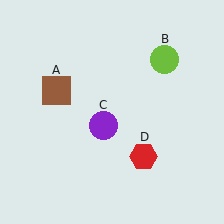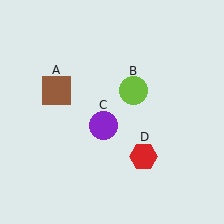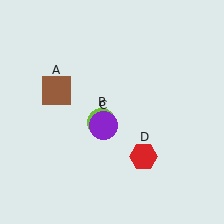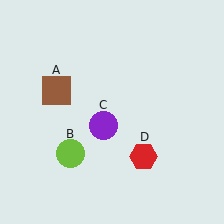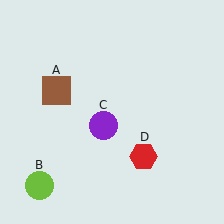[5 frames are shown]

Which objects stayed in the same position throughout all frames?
Brown square (object A) and purple circle (object C) and red hexagon (object D) remained stationary.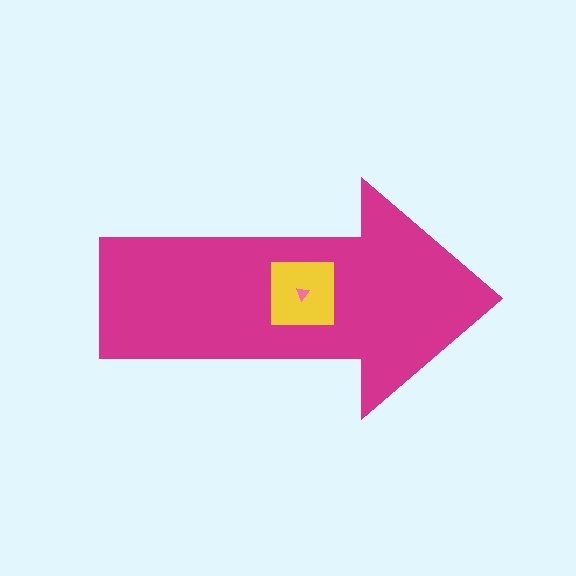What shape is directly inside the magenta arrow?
The yellow square.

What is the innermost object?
The pink triangle.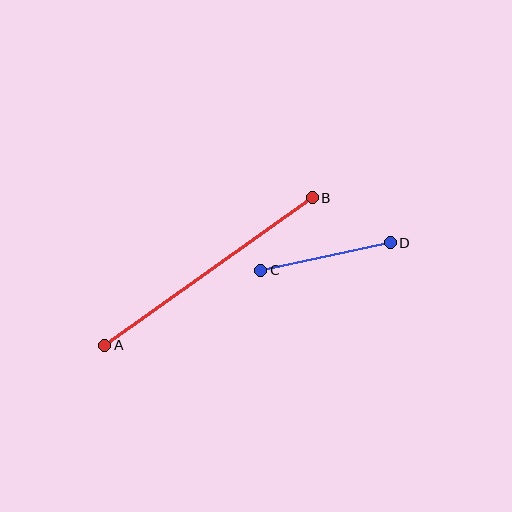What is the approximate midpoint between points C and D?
The midpoint is at approximately (325, 256) pixels.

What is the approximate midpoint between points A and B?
The midpoint is at approximately (208, 271) pixels.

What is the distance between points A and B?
The distance is approximately 255 pixels.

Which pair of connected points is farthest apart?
Points A and B are farthest apart.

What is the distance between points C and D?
The distance is approximately 132 pixels.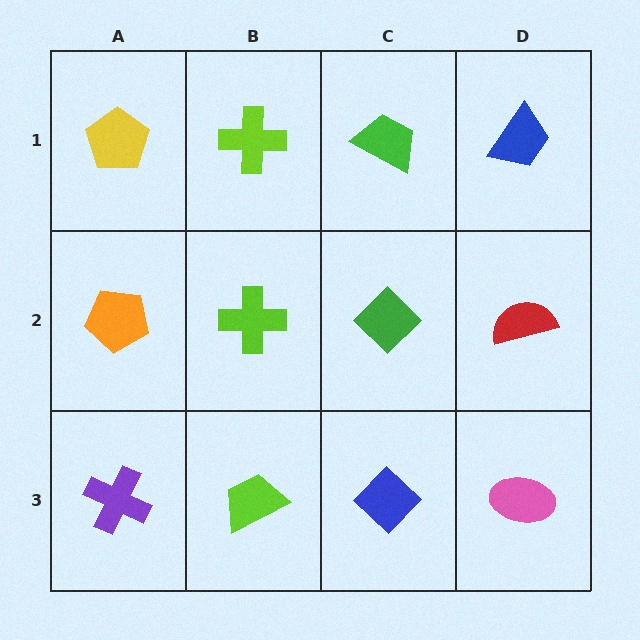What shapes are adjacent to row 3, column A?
An orange pentagon (row 2, column A), a lime trapezoid (row 3, column B).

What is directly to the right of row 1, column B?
A green trapezoid.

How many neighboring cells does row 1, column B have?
3.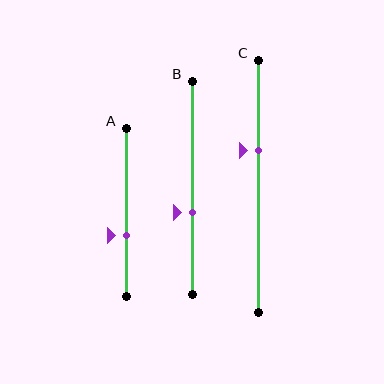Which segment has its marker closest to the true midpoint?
Segment B has its marker closest to the true midpoint.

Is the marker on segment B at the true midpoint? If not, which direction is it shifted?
No, the marker on segment B is shifted downward by about 12% of the segment length.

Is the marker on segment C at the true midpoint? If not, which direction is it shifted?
No, the marker on segment C is shifted upward by about 14% of the segment length.